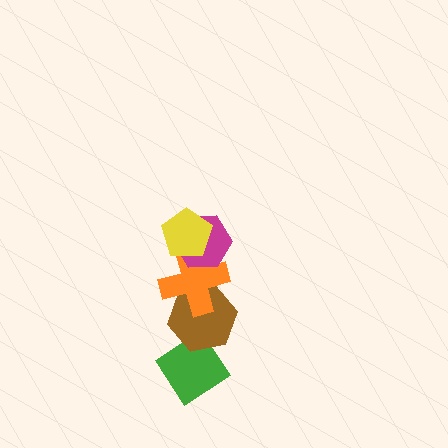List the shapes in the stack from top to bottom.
From top to bottom: the yellow pentagon, the magenta hexagon, the orange cross, the brown hexagon, the green diamond.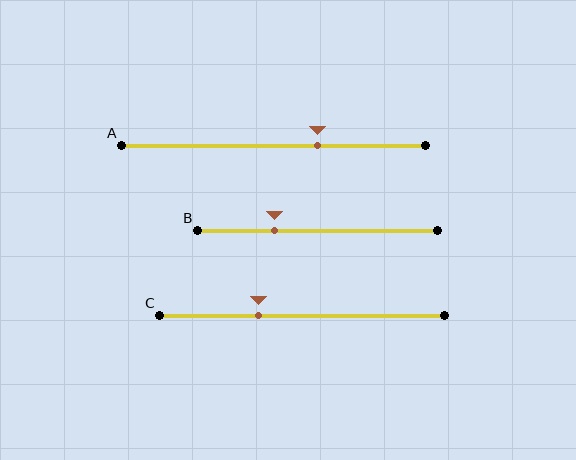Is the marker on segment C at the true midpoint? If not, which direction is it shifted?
No, the marker on segment C is shifted to the left by about 15% of the segment length.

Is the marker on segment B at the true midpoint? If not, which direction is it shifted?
No, the marker on segment B is shifted to the left by about 18% of the segment length.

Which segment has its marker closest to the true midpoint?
Segment A has its marker closest to the true midpoint.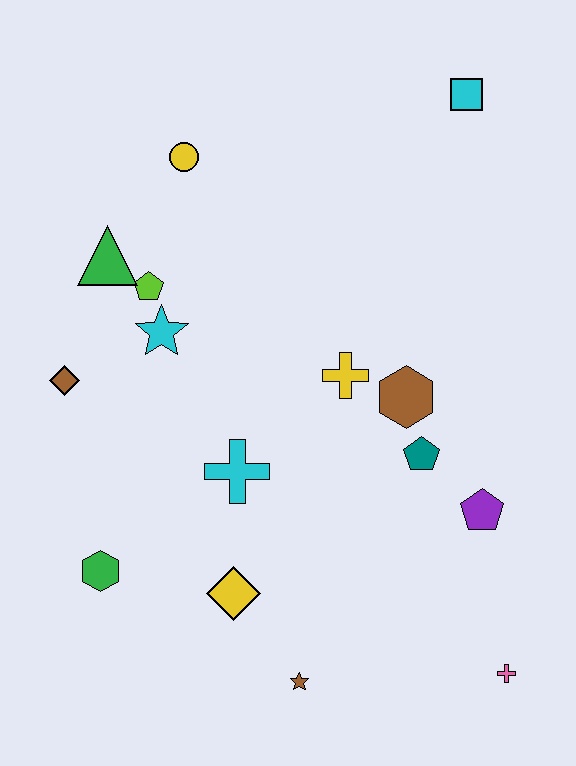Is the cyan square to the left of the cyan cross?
No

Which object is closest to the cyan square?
The yellow circle is closest to the cyan square.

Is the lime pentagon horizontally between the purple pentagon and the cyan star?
No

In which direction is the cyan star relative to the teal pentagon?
The cyan star is to the left of the teal pentagon.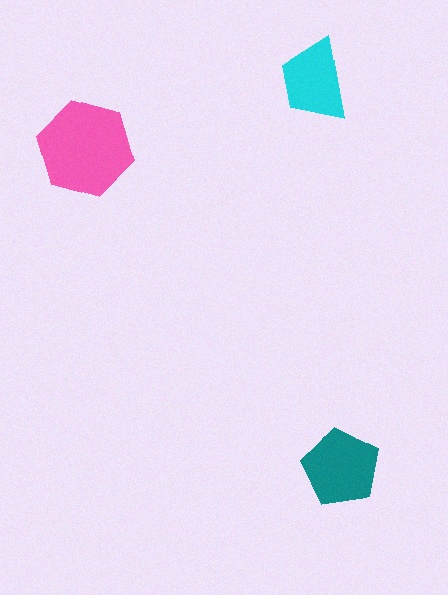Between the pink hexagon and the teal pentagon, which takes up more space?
The pink hexagon.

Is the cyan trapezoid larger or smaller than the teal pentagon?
Smaller.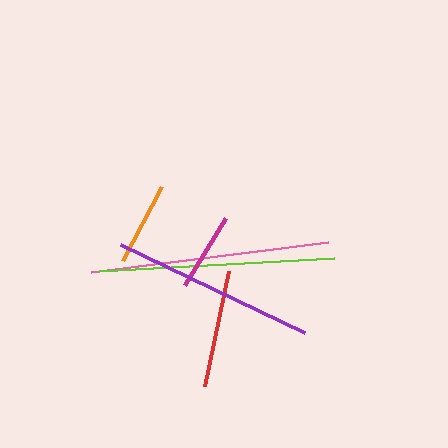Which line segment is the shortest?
The magenta line is the shortest at approximately 79 pixels.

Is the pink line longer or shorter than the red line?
The pink line is longer than the red line.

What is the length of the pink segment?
The pink segment is approximately 239 pixels long.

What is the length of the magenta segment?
The magenta segment is approximately 79 pixels long.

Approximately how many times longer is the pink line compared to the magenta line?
The pink line is approximately 3.0 times the length of the magenta line.